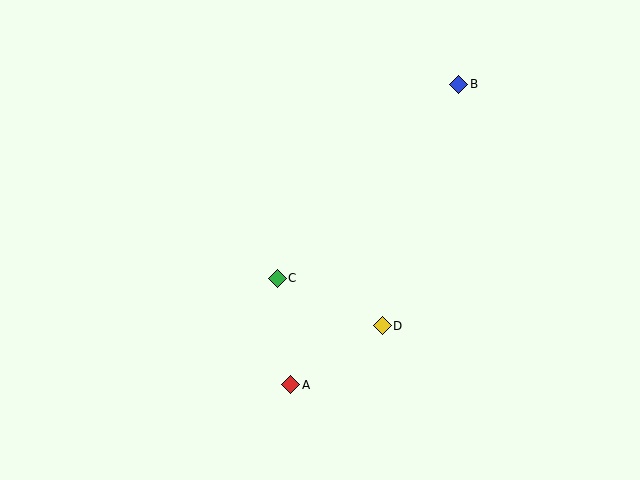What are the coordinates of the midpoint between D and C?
The midpoint between D and C is at (330, 302).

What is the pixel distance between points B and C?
The distance between B and C is 266 pixels.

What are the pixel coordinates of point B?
Point B is at (459, 84).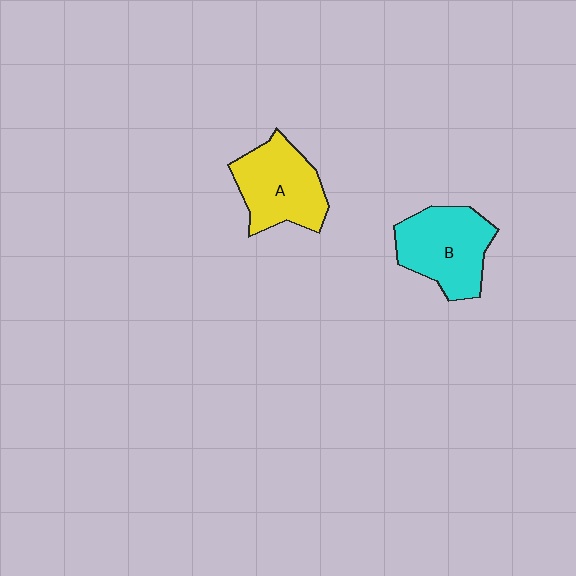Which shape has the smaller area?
Shape A (yellow).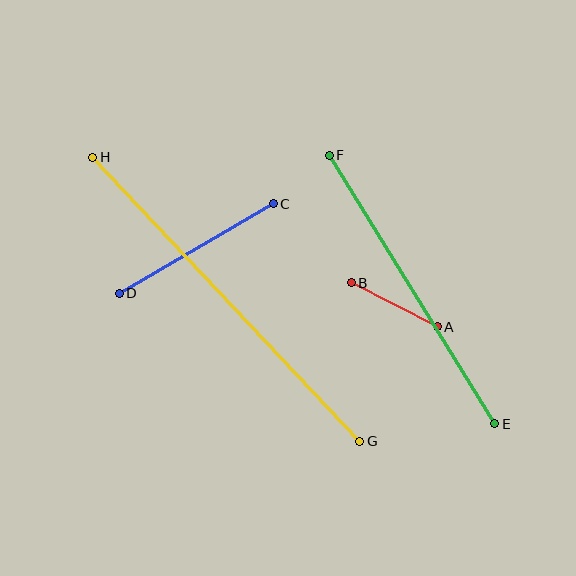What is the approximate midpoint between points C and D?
The midpoint is at approximately (196, 249) pixels.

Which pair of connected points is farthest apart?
Points G and H are farthest apart.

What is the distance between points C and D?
The distance is approximately 178 pixels.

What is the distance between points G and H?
The distance is approximately 390 pixels.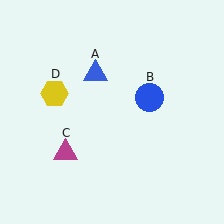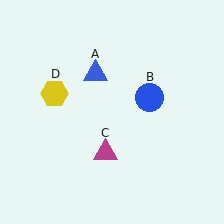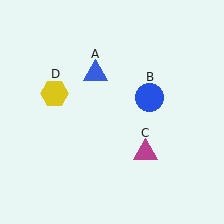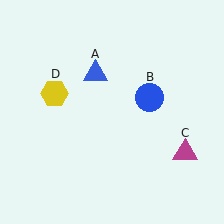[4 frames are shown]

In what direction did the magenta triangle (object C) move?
The magenta triangle (object C) moved right.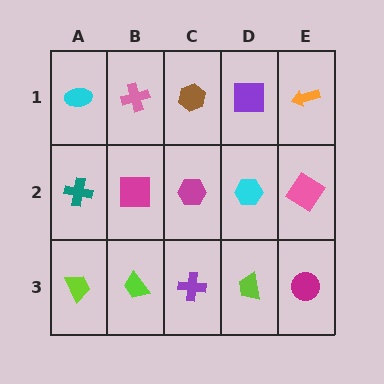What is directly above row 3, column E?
A pink diamond.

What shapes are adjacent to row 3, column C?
A magenta hexagon (row 2, column C), a lime trapezoid (row 3, column B), a lime trapezoid (row 3, column D).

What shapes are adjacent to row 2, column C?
A brown hexagon (row 1, column C), a purple cross (row 3, column C), a magenta square (row 2, column B), a cyan hexagon (row 2, column D).